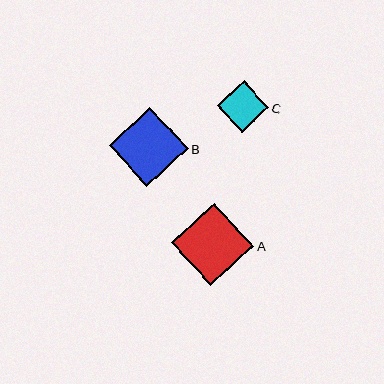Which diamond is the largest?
Diamond A is the largest with a size of approximately 82 pixels.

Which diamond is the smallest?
Diamond C is the smallest with a size of approximately 51 pixels.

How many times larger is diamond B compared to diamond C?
Diamond B is approximately 1.5 times the size of diamond C.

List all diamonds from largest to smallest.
From largest to smallest: A, B, C.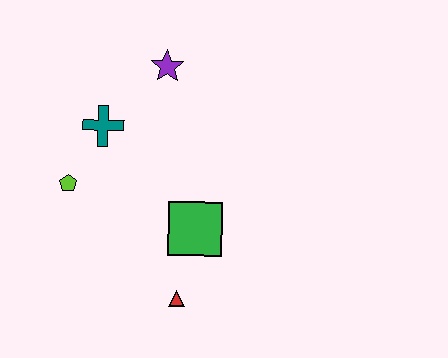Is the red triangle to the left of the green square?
Yes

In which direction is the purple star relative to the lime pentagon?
The purple star is above the lime pentagon.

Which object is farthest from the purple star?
The red triangle is farthest from the purple star.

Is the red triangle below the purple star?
Yes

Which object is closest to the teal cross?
The lime pentagon is closest to the teal cross.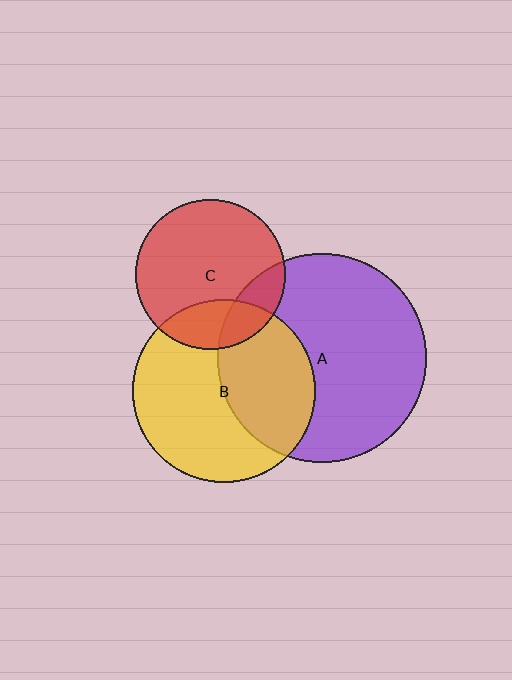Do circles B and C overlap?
Yes.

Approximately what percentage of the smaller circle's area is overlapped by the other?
Approximately 25%.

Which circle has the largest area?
Circle A (purple).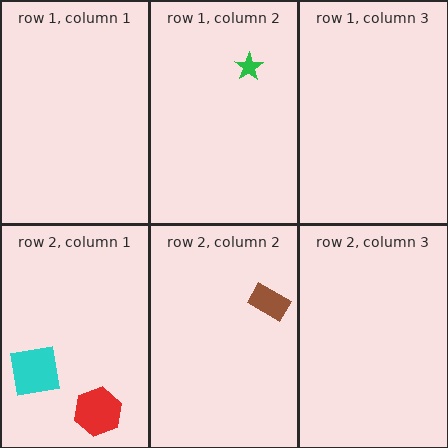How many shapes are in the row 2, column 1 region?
2.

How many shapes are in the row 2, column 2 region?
1.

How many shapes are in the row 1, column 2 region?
1.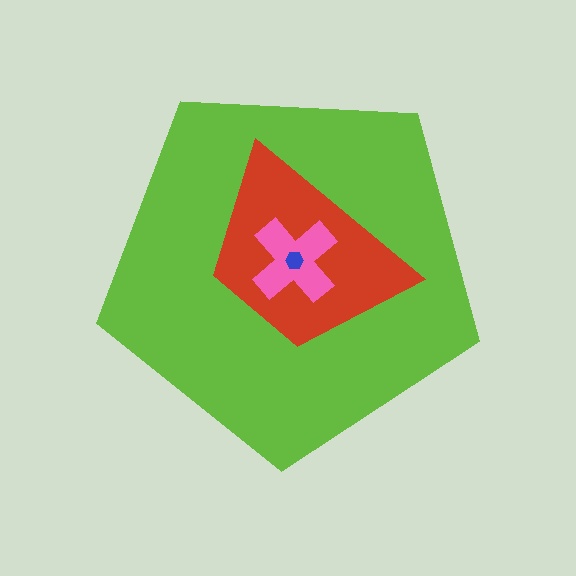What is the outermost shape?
The lime pentagon.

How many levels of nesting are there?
4.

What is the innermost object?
The blue hexagon.